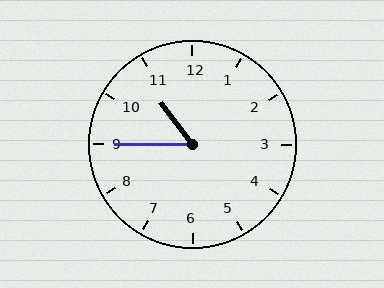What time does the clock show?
10:45.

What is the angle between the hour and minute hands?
Approximately 52 degrees.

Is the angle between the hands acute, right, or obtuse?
It is acute.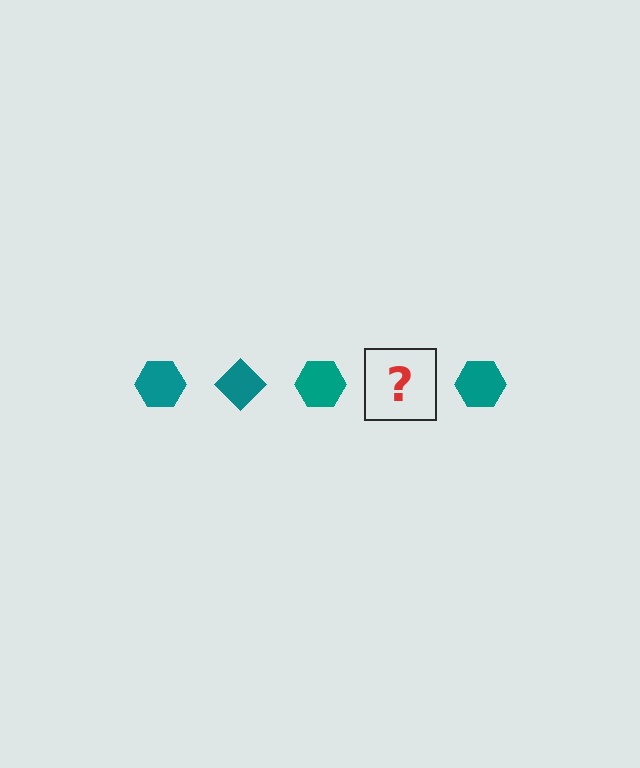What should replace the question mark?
The question mark should be replaced with a teal diamond.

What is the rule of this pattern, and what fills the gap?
The rule is that the pattern cycles through hexagon, diamond shapes in teal. The gap should be filled with a teal diamond.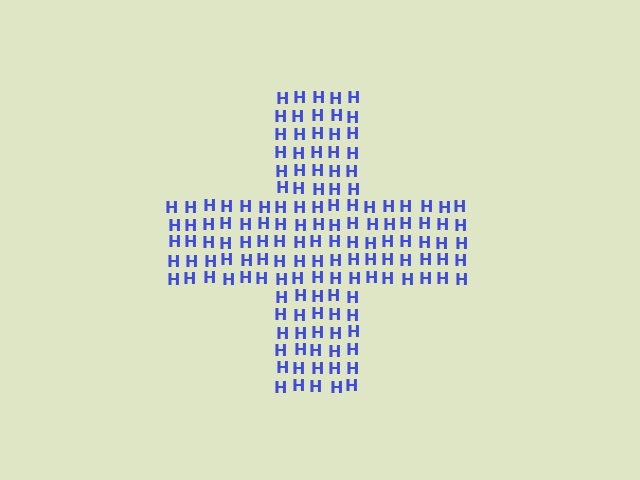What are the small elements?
The small elements are letter H's.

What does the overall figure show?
The overall figure shows a cross.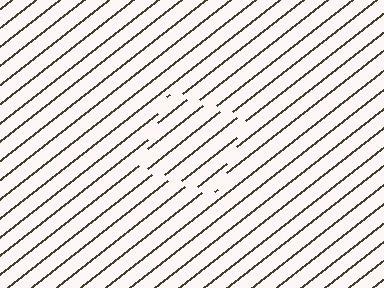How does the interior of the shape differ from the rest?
The interior of the shape contains the same grating, shifted by half a period — the contour is defined by the phase discontinuity where line-ends from the inner and outer gratings abut.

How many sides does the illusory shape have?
4 sides — the line-ends trace a square.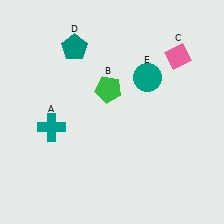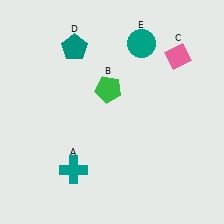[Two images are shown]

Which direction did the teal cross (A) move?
The teal cross (A) moved down.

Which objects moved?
The objects that moved are: the teal cross (A), the teal circle (E).